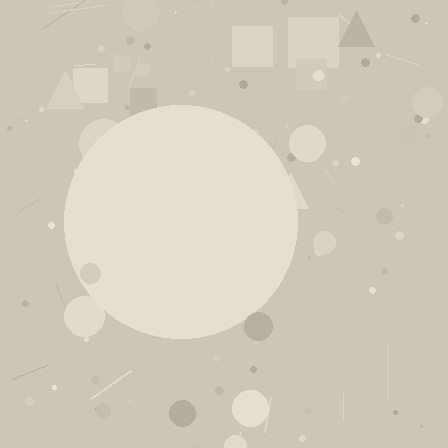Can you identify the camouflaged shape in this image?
The camouflaged shape is a circle.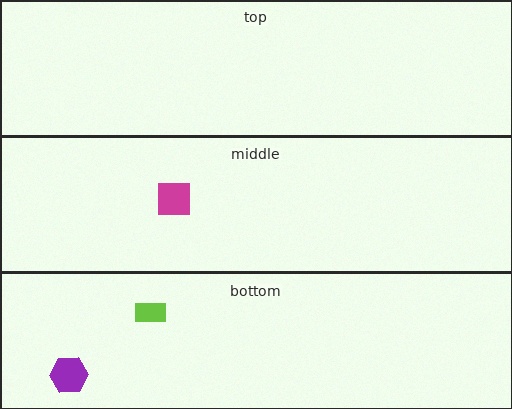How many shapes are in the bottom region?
2.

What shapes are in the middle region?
The magenta square.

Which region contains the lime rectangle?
The bottom region.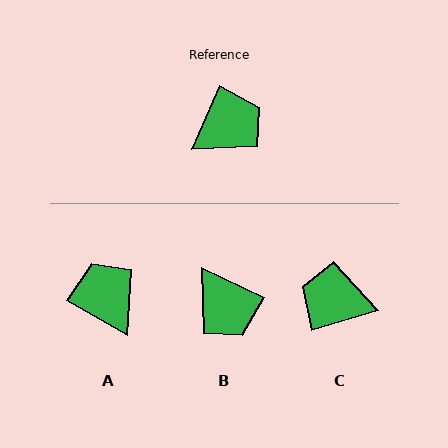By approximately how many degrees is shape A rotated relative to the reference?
Approximately 84 degrees counter-clockwise.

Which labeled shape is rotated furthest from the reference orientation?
C, about 130 degrees away.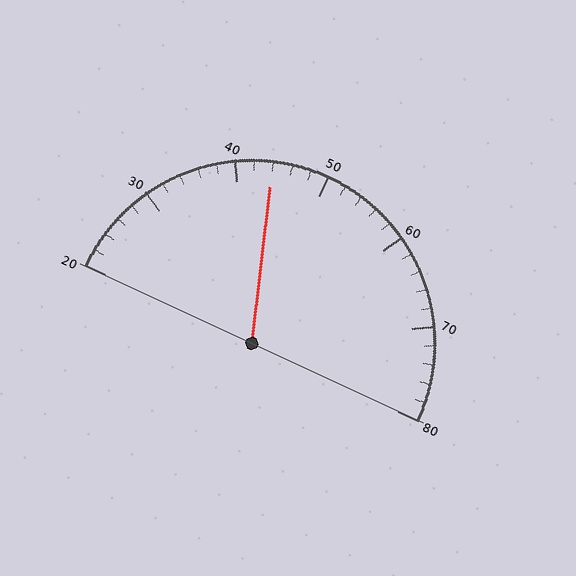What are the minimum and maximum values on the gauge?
The gauge ranges from 20 to 80.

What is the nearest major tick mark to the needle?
The nearest major tick mark is 40.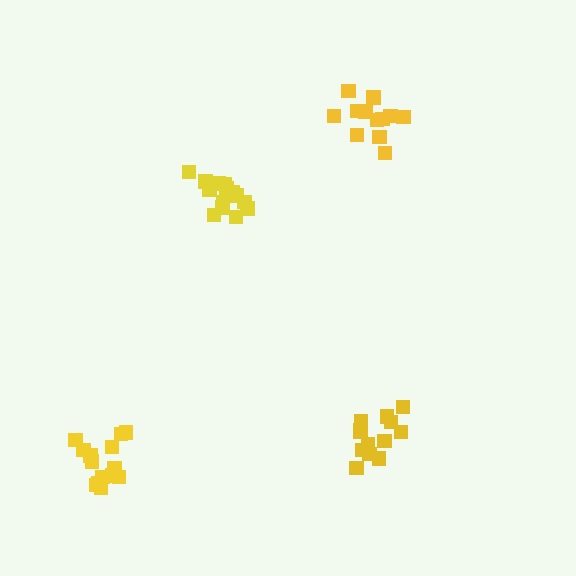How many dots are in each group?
Group 1: 12 dots, Group 2: 14 dots, Group 3: 15 dots, Group 4: 13 dots (54 total).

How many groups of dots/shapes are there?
There are 4 groups.